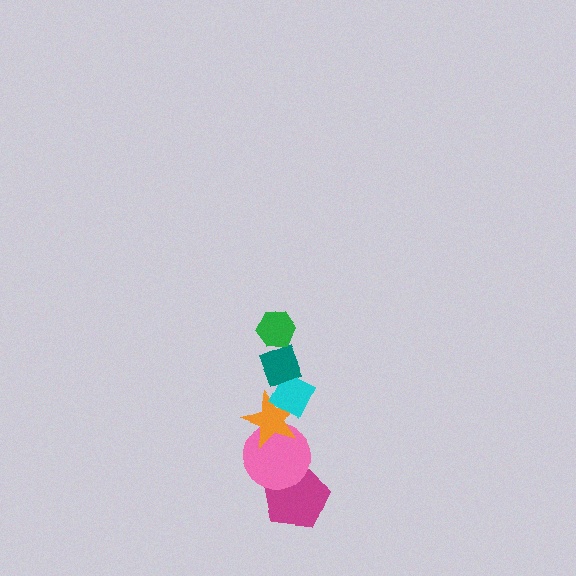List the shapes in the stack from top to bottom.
From top to bottom: the green hexagon, the teal diamond, the cyan diamond, the orange star, the pink circle, the magenta pentagon.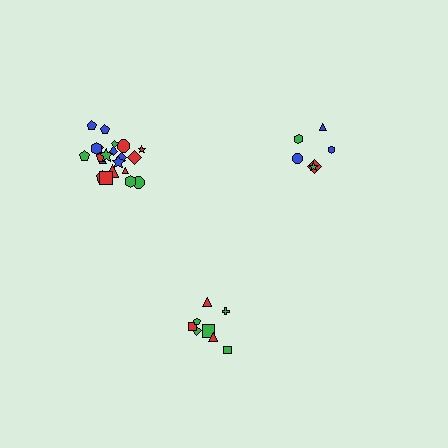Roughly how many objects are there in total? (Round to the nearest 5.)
Roughly 35 objects in total.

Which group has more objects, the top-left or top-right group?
The top-left group.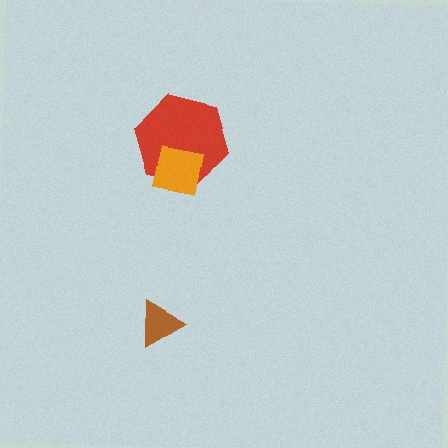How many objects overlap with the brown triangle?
0 objects overlap with the brown triangle.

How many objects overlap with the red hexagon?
1 object overlaps with the red hexagon.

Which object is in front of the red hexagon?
The orange square is in front of the red hexagon.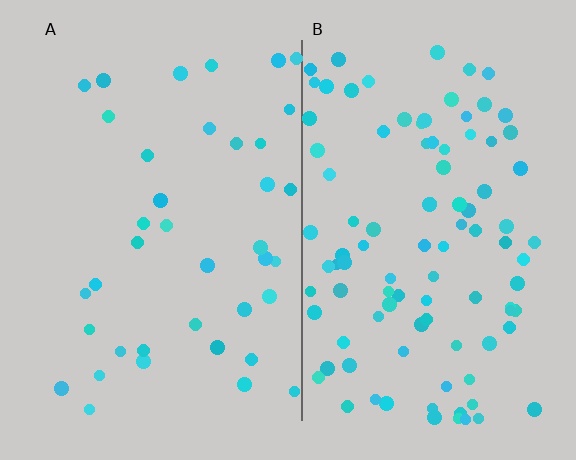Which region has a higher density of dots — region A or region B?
B (the right).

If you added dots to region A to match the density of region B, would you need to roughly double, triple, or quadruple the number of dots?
Approximately triple.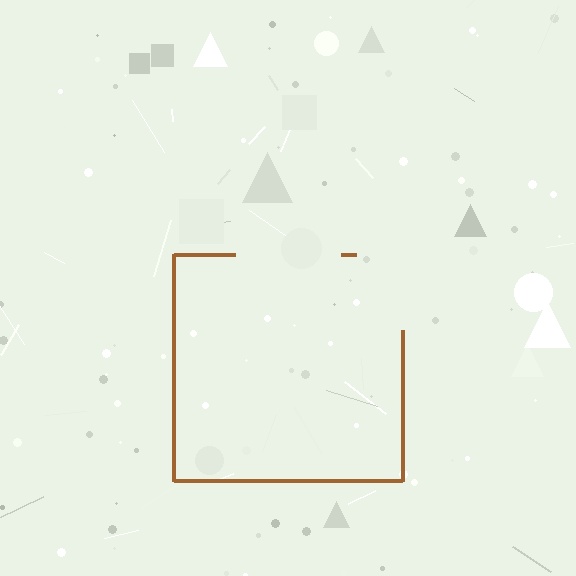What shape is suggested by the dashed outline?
The dashed outline suggests a square.